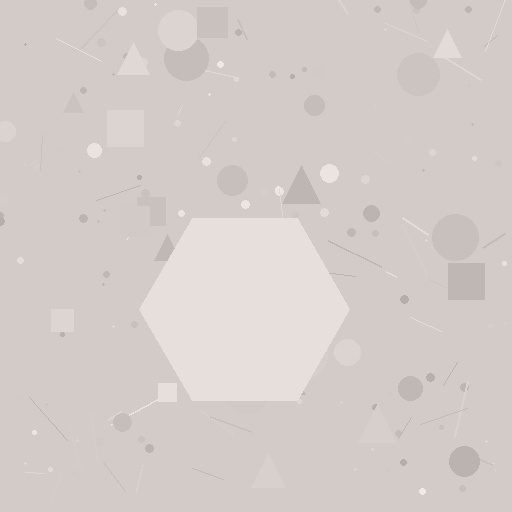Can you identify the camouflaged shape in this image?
The camouflaged shape is a hexagon.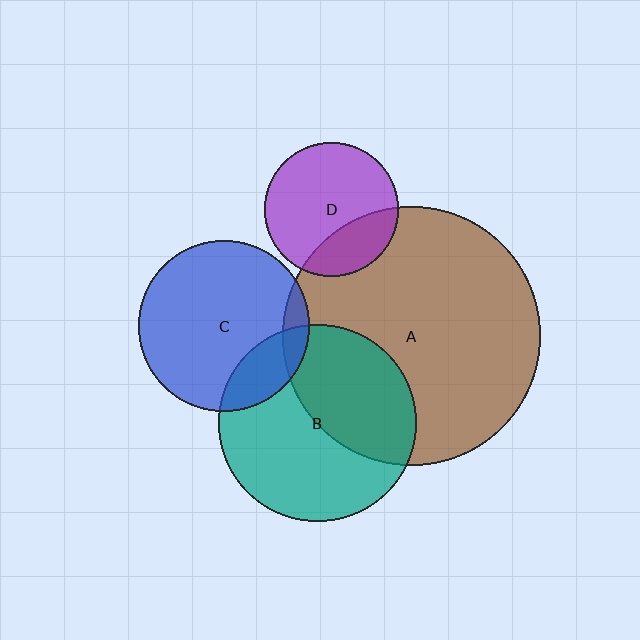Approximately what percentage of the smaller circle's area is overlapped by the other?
Approximately 10%.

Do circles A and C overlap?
Yes.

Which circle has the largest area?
Circle A (brown).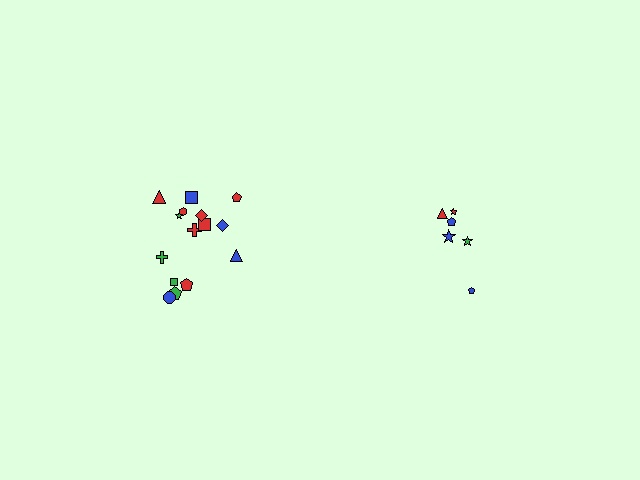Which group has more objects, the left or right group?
The left group.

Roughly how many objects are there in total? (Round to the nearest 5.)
Roughly 20 objects in total.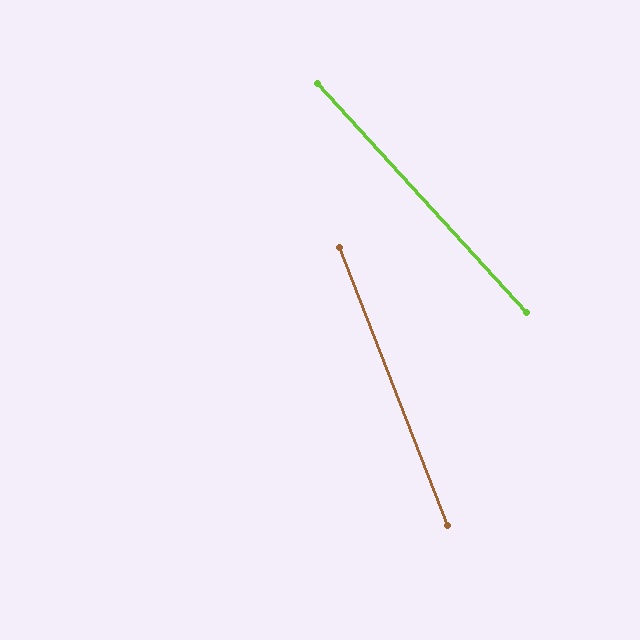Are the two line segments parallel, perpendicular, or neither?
Neither parallel nor perpendicular — they differ by about 21°.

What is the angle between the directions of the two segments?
Approximately 21 degrees.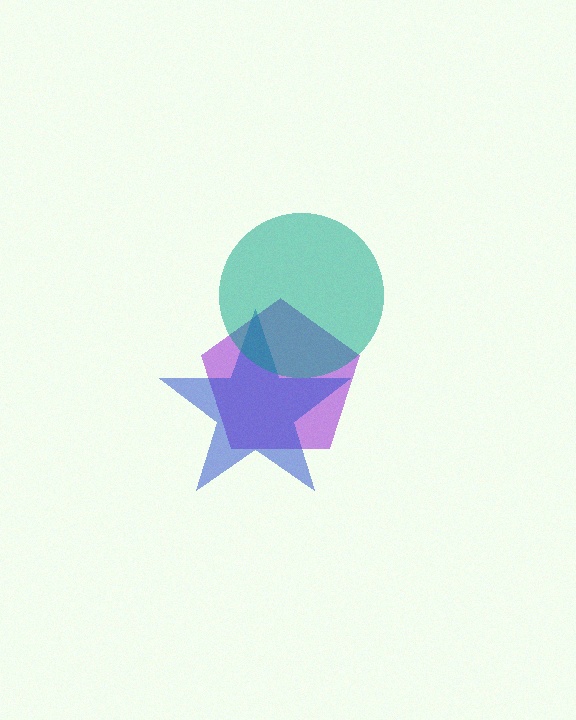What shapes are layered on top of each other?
The layered shapes are: a purple pentagon, a blue star, a teal circle.